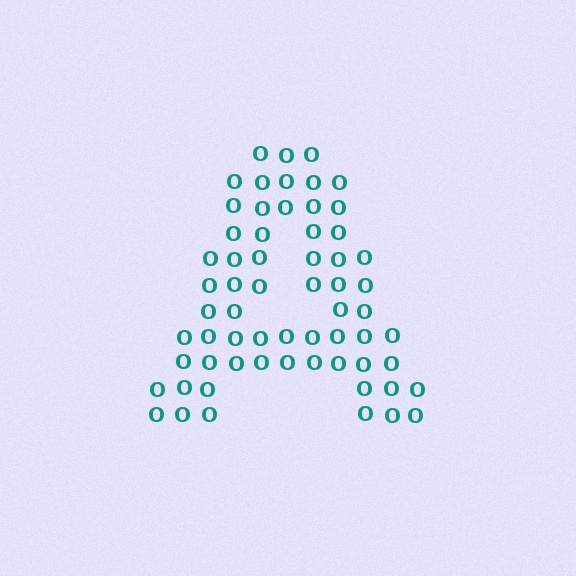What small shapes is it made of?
It is made of small letter O's.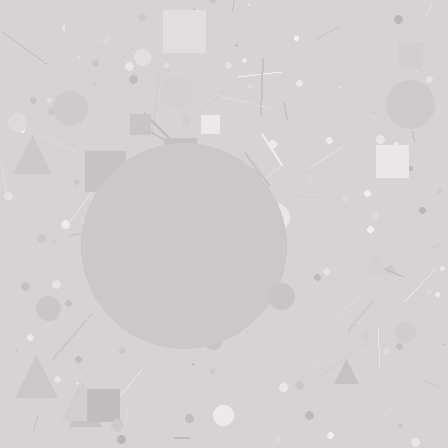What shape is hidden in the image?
A circle is hidden in the image.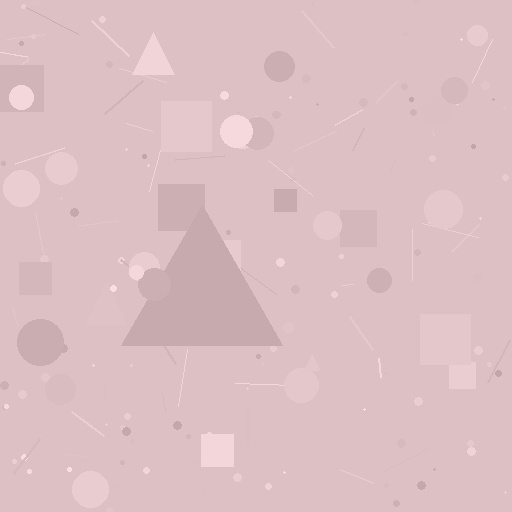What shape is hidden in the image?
A triangle is hidden in the image.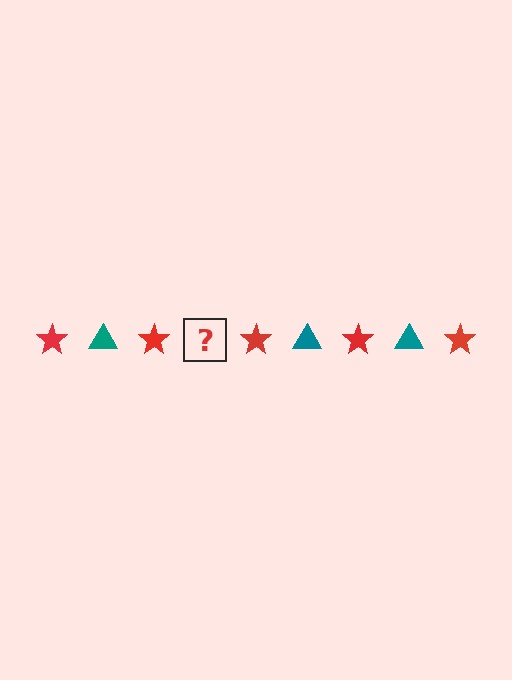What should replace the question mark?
The question mark should be replaced with a teal triangle.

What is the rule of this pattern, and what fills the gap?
The rule is that the pattern alternates between red star and teal triangle. The gap should be filled with a teal triangle.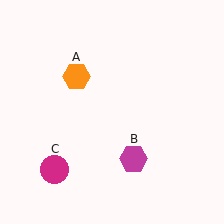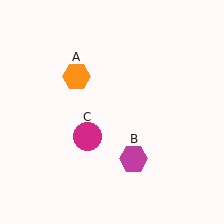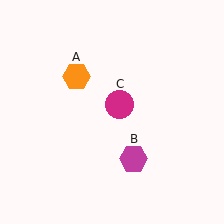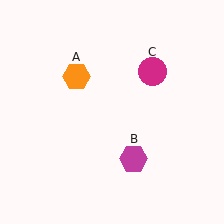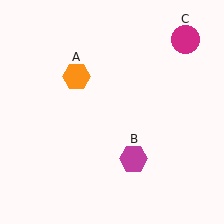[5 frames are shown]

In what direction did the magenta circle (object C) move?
The magenta circle (object C) moved up and to the right.